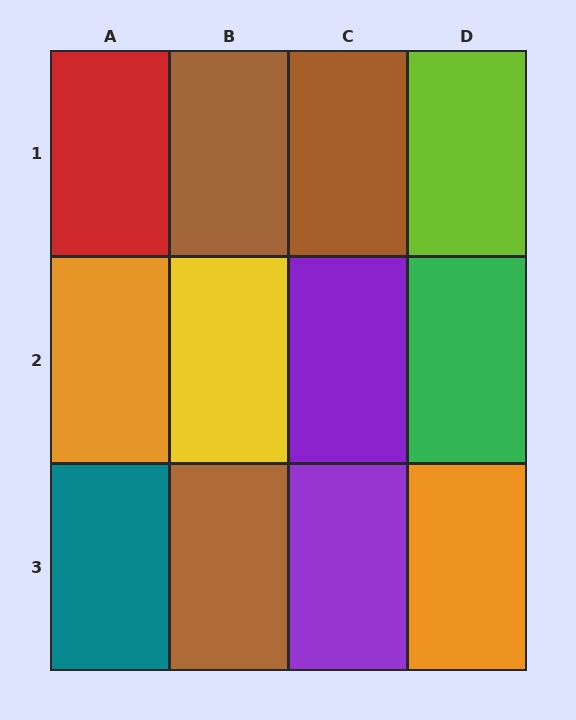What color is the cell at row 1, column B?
Brown.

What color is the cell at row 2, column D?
Green.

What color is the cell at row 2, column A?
Orange.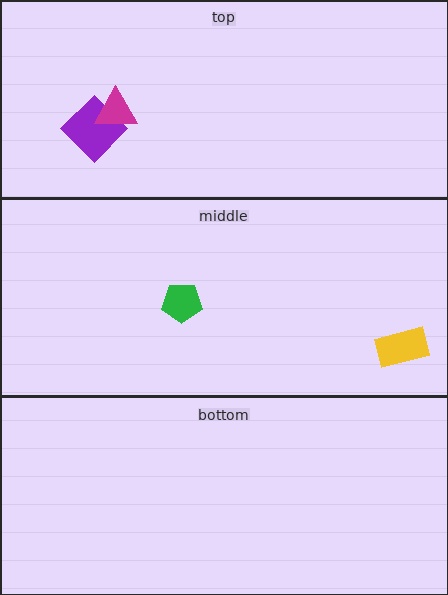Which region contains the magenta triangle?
The top region.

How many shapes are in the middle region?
2.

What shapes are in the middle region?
The yellow rectangle, the green pentagon.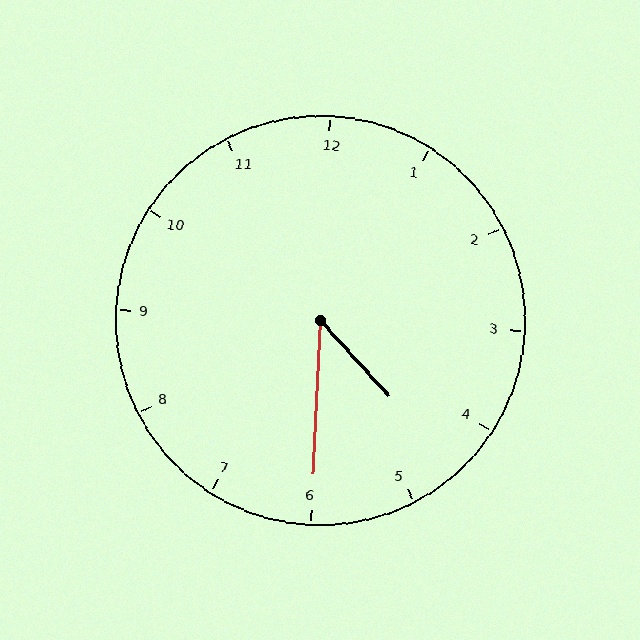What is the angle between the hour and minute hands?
Approximately 45 degrees.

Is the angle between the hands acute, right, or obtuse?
It is acute.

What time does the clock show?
4:30.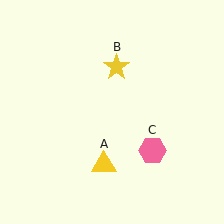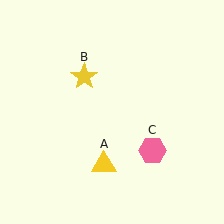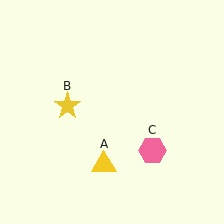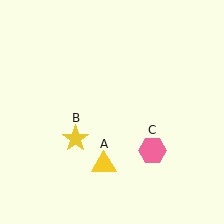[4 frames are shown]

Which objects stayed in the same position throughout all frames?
Yellow triangle (object A) and pink hexagon (object C) remained stationary.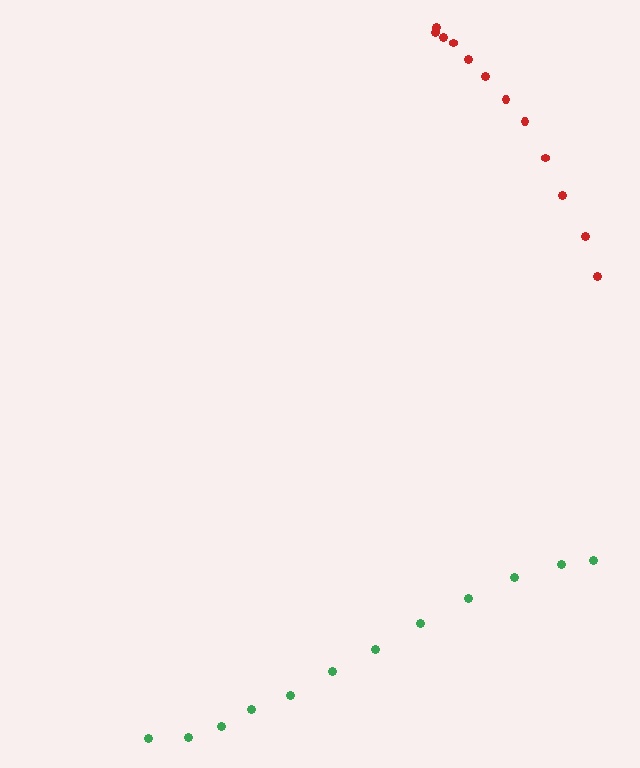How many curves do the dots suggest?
There are 2 distinct paths.